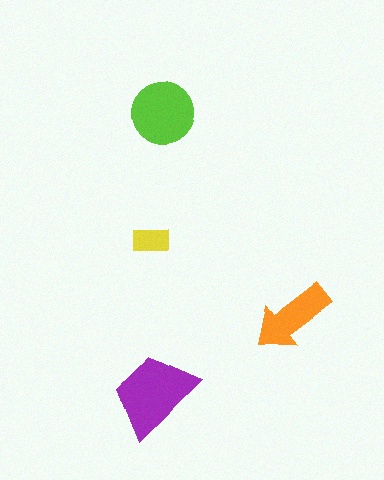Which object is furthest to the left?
The purple trapezoid is leftmost.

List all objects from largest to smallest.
The purple trapezoid, the lime circle, the orange arrow, the yellow rectangle.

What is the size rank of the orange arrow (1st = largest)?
3rd.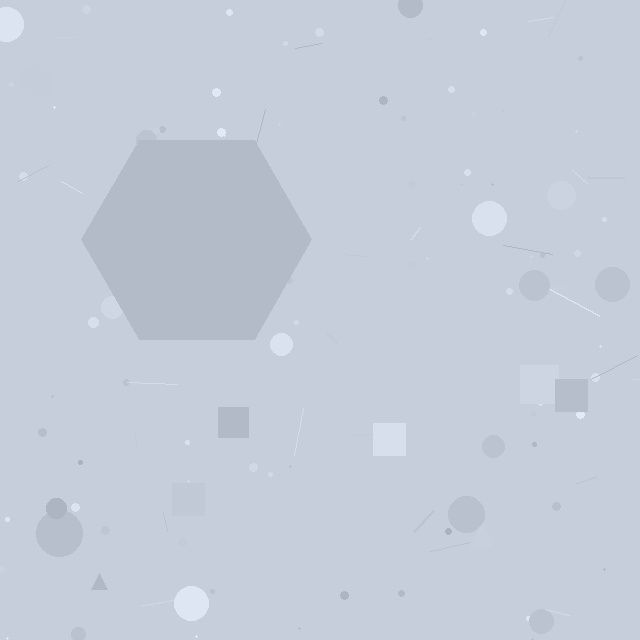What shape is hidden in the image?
A hexagon is hidden in the image.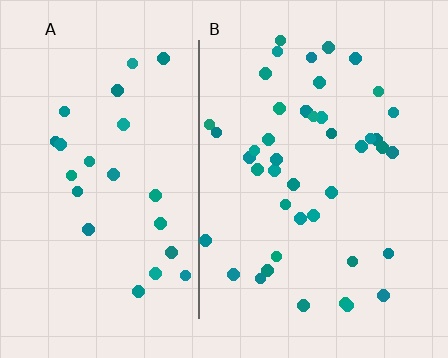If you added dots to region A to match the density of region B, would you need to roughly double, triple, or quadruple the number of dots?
Approximately double.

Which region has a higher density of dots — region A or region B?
B (the right).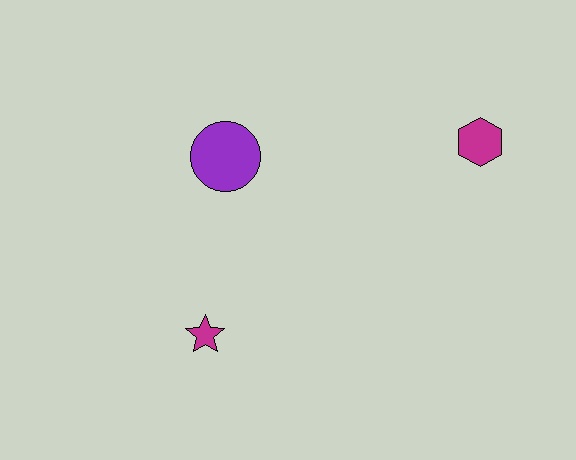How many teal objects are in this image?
There are no teal objects.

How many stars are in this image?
There is 1 star.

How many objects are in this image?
There are 3 objects.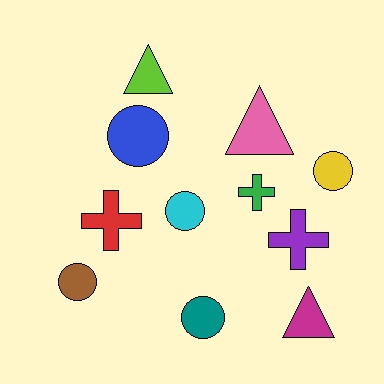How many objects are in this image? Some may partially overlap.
There are 11 objects.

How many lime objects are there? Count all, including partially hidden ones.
There is 1 lime object.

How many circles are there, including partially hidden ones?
There are 5 circles.